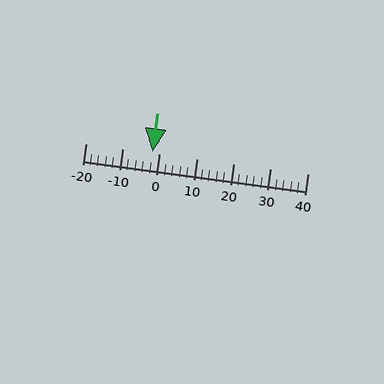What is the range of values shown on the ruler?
The ruler shows values from -20 to 40.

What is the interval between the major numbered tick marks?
The major tick marks are spaced 10 units apart.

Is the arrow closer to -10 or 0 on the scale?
The arrow is closer to 0.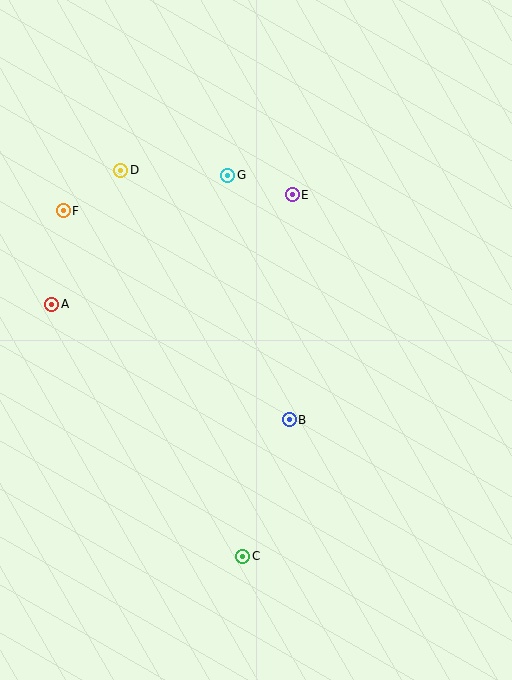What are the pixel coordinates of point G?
Point G is at (228, 175).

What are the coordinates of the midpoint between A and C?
The midpoint between A and C is at (147, 430).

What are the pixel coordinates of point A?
Point A is at (52, 304).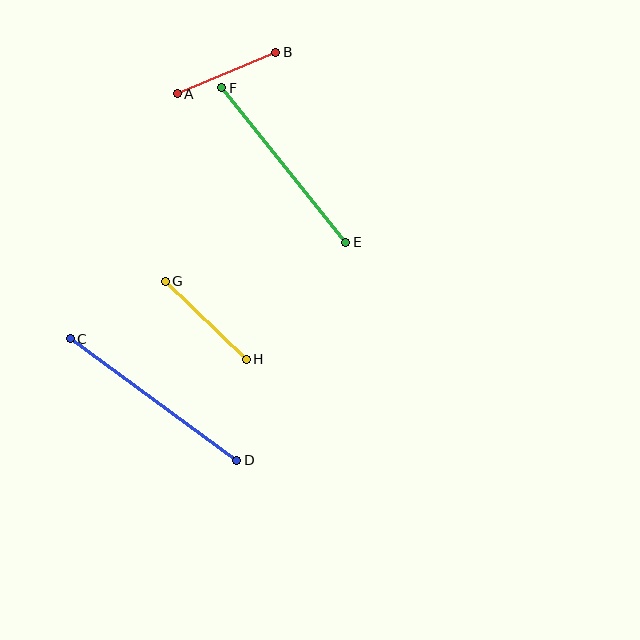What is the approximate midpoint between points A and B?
The midpoint is at approximately (226, 73) pixels.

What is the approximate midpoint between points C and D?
The midpoint is at approximately (153, 400) pixels.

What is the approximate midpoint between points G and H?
The midpoint is at approximately (206, 320) pixels.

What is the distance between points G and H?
The distance is approximately 112 pixels.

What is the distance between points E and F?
The distance is approximately 198 pixels.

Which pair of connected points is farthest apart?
Points C and D are farthest apart.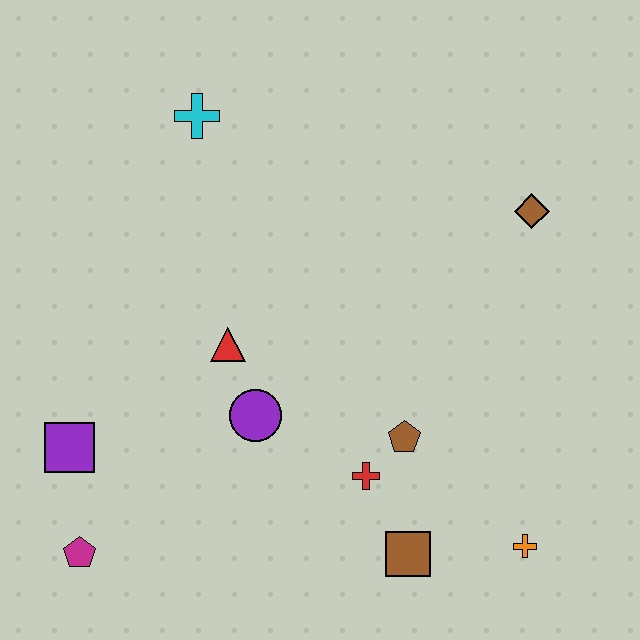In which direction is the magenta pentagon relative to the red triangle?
The magenta pentagon is below the red triangle.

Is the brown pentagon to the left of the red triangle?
No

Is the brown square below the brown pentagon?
Yes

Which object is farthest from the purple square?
The brown diamond is farthest from the purple square.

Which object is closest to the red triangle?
The purple circle is closest to the red triangle.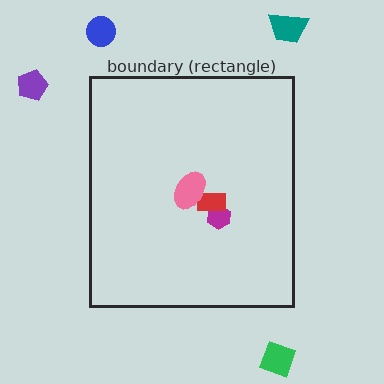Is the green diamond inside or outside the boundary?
Outside.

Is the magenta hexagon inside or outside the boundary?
Inside.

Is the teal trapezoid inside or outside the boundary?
Outside.